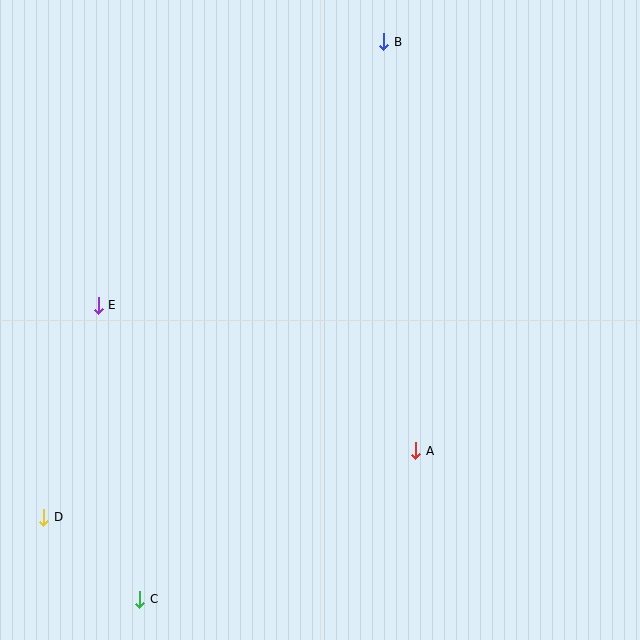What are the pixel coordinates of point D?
Point D is at (44, 517).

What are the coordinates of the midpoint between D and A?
The midpoint between D and A is at (230, 484).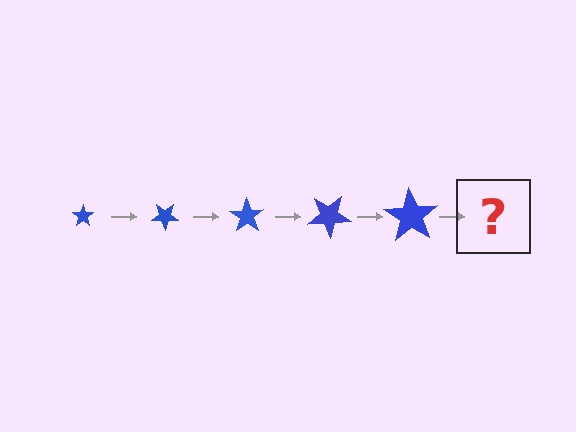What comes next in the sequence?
The next element should be a star, larger than the previous one and rotated 175 degrees from the start.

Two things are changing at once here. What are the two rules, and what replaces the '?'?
The two rules are that the star grows larger each step and it rotates 35 degrees each step. The '?' should be a star, larger than the previous one and rotated 175 degrees from the start.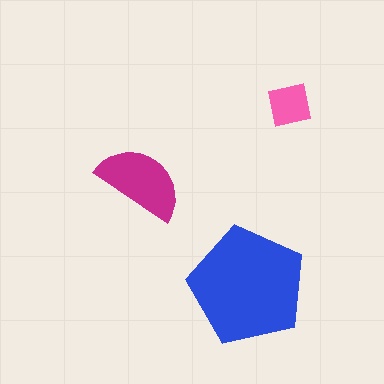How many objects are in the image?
There are 3 objects in the image.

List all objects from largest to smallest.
The blue pentagon, the magenta semicircle, the pink square.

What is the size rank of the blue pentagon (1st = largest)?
1st.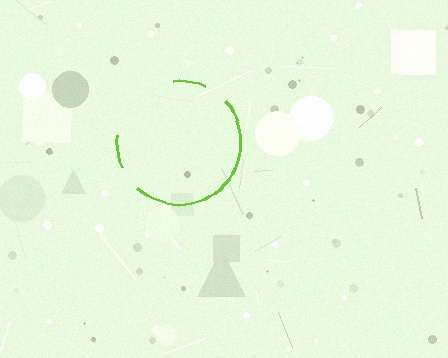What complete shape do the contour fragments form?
The contour fragments form a circle.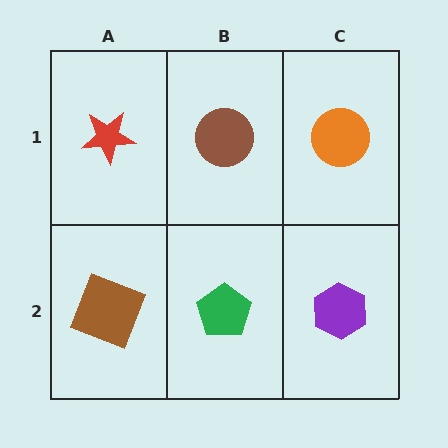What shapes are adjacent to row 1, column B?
A green pentagon (row 2, column B), a red star (row 1, column A), an orange circle (row 1, column C).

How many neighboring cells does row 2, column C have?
2.